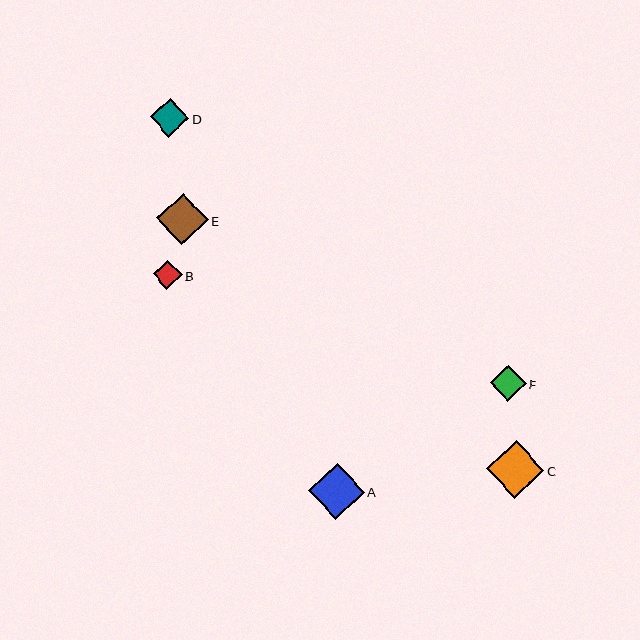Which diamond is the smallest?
Diamond B is the smallest with a size of approximately 29 pixels.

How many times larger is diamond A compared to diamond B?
Diamond A is approximately 1.9 times the size of diamond B.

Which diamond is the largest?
Diamond C is the largest with a size of approximately 58 pixels.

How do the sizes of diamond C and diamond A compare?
Diamond C and diamond A are approximately the same size.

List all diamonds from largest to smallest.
From largest to smallest: C, A, E, D, F, B.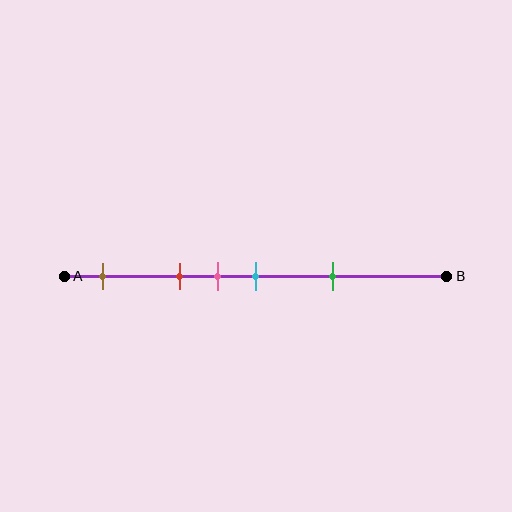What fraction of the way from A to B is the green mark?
The green mark is approximately 70% (0.7) of the way from A to B.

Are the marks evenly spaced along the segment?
No, the marks are not evenly spaced.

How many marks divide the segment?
There are 5 marks dividing the segment.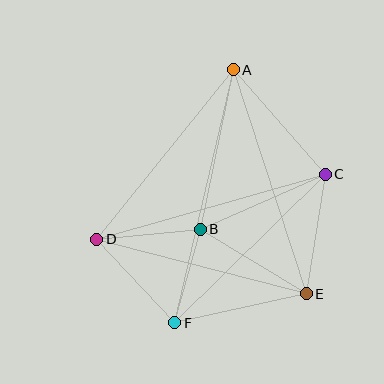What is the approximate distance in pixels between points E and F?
The distance between E and F is approximately 134 pixels.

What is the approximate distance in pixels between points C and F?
The distance between C and F is approximately 211 pixels.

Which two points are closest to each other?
Points B and F are closest to each other.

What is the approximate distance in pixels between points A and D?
The distance between A and D is approximately 218 pixels.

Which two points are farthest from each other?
Points A and F are farthest from each other.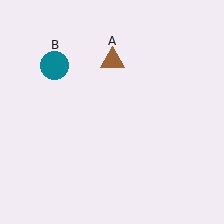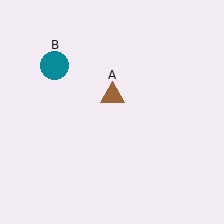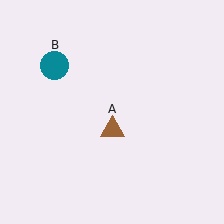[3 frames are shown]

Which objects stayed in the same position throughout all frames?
Teal circle (object B) remained stationary.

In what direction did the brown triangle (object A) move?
The brown triangle (object A) moved down.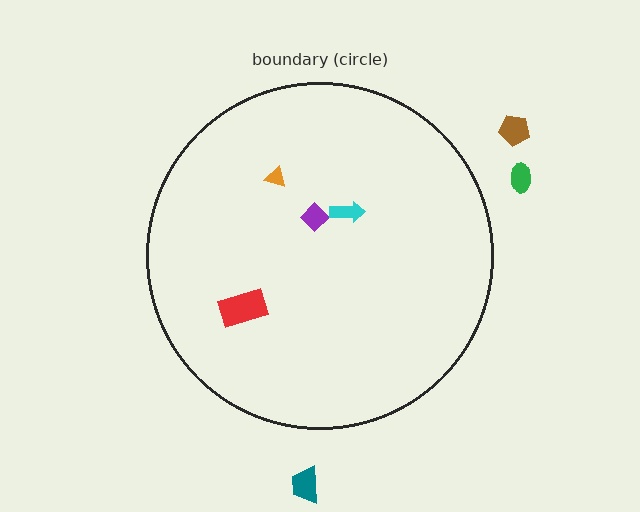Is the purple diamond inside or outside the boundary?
Inside.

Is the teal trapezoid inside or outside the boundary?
Outside.